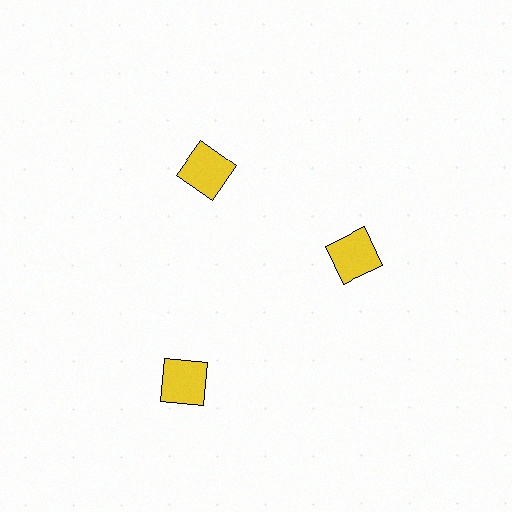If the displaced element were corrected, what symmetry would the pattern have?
It would have 3-fold rotational symmetry — the pattern would map onto itself every 120 degrees.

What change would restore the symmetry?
The symmetry would be restored by moving it inward, back onto the ring so that all 3 squares sit at equal angles and equal distance from the center.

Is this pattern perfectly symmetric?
No. The 3 yellow squares are arranged in a ring, but one element near the 7 o'clock position is pushed outward from the center, breaking the 3-fold rotational symmetry.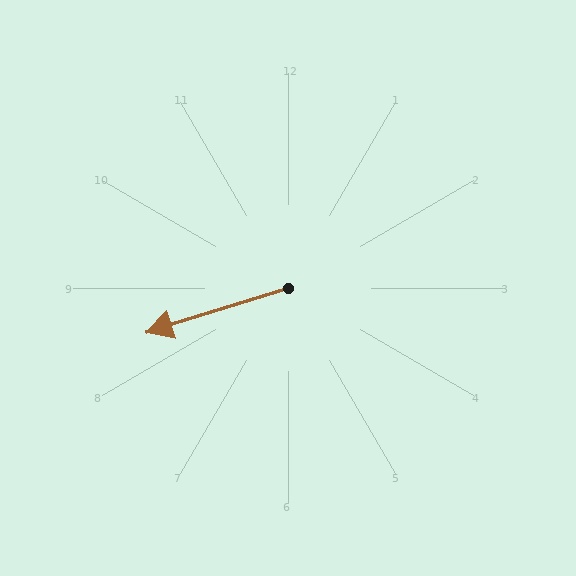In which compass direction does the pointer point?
West.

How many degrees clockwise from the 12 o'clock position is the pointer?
Approximately 253 degrees.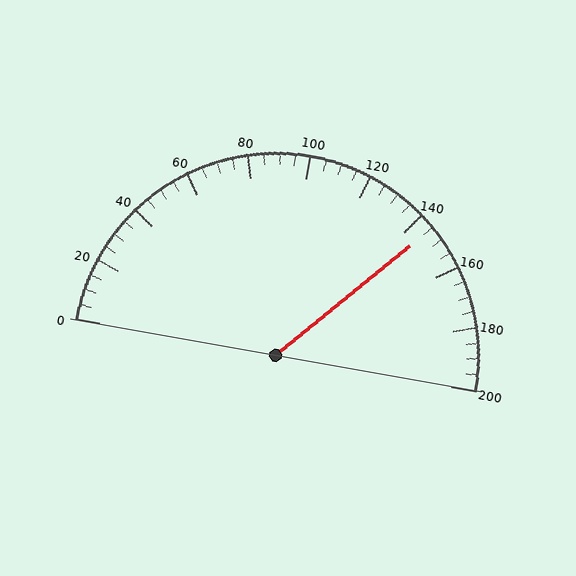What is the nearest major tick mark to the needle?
The nearest major tick mark is 140.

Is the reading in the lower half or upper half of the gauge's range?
The reading is in the upper half of the range (0 to 200).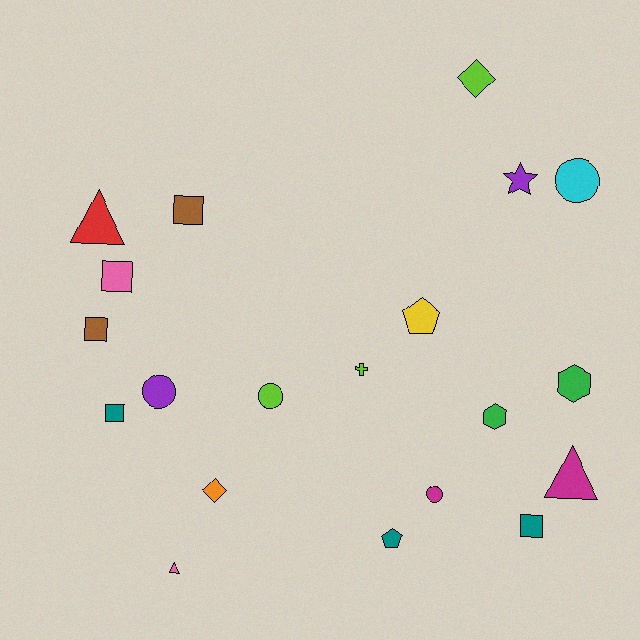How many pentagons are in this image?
There are 2 pentagons.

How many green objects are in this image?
There are 2 green objects.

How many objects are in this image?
There are 20 objects.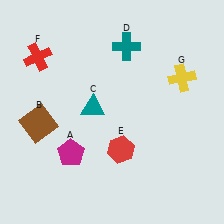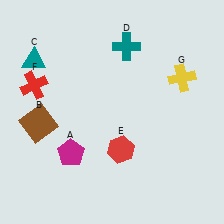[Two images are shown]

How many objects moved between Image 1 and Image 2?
2 objects moved between the two images.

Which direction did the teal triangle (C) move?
The teal triangle (C) moved left.